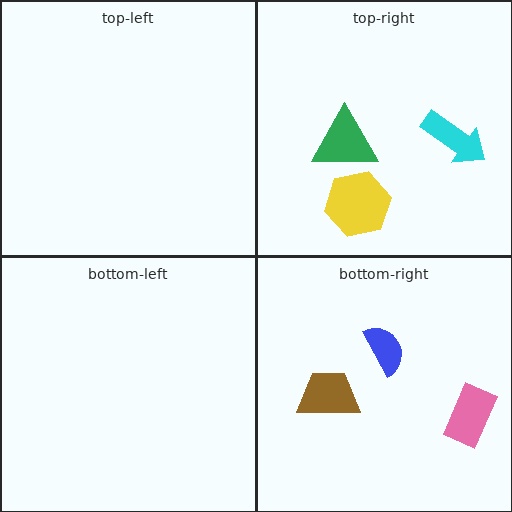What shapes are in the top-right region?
The yellow hexagon, the green triangle, the cyan arrow.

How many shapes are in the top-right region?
3.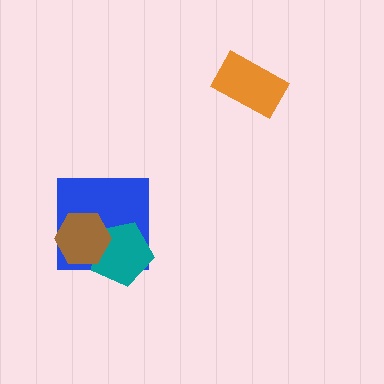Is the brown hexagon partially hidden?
No, no other shape covers it.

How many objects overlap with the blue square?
2 objects overlap with the blue square.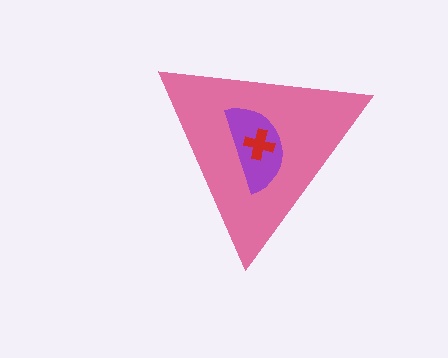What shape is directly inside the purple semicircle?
The red cross.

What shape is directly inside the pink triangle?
The purple semicircle.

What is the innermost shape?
The red cross.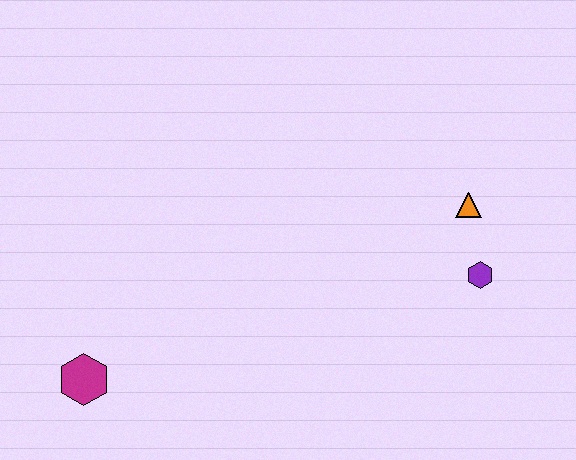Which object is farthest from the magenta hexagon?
The orange triangle is farthest from the magenta hexagon.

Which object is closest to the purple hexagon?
The orange triangle is closest to the purple hexagon.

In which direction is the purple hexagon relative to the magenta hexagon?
The purple hexagon is to the right of the magenta hexagon.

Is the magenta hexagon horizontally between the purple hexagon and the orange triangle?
No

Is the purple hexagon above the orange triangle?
No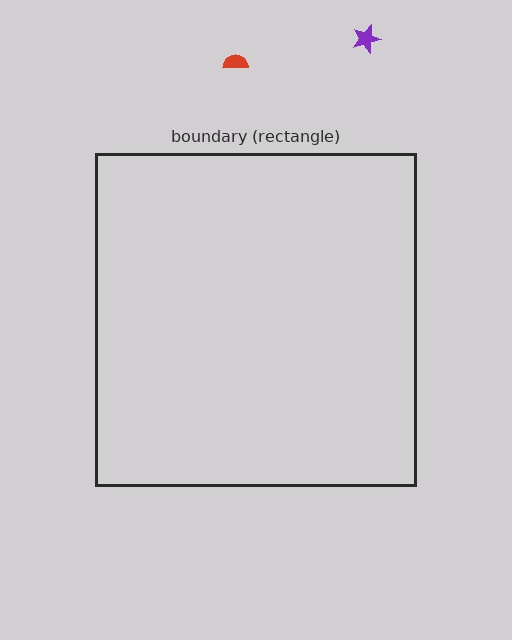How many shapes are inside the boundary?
0 inside, 2 outside.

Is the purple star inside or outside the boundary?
Outside.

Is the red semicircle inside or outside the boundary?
Outside.